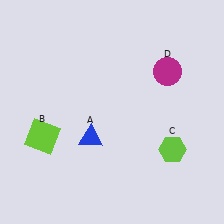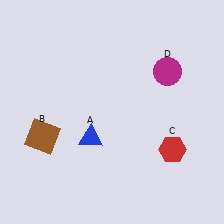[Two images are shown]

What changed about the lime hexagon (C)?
In Image 1, C is lime. In Image 2, it changed to red.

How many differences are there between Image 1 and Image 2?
There are 2 differences between the two images.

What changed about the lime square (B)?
In Image 1, B is lime. In Image 2, it changed to brown.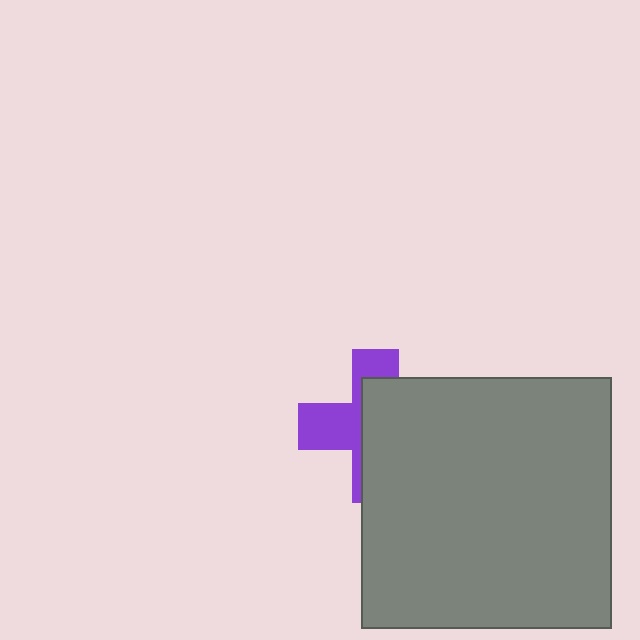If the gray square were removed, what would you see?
You would see the complete purple cross.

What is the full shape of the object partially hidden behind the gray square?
The partially hidden object is a purple cross.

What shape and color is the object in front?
The object in front is a gray square.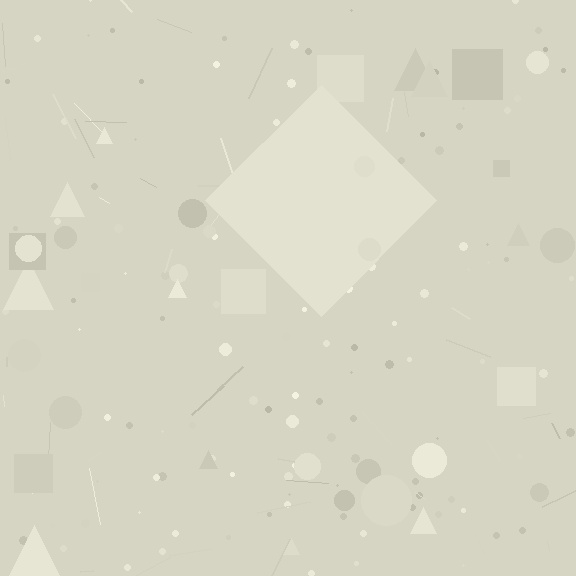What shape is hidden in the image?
A diamond is hidden in the image.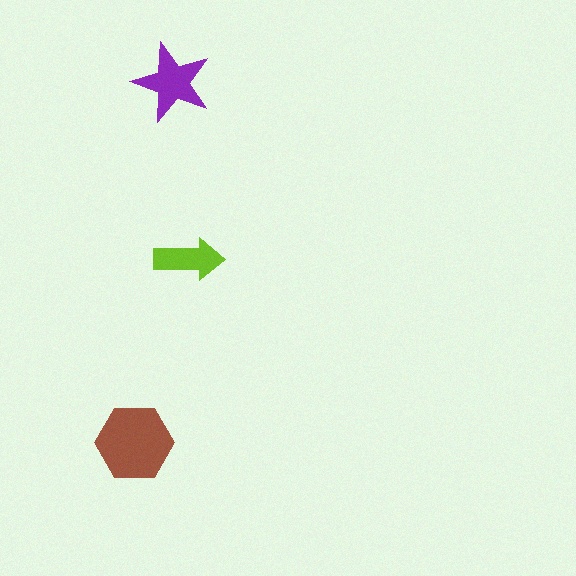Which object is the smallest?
The lime arrow.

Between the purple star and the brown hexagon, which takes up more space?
The brown hexagon.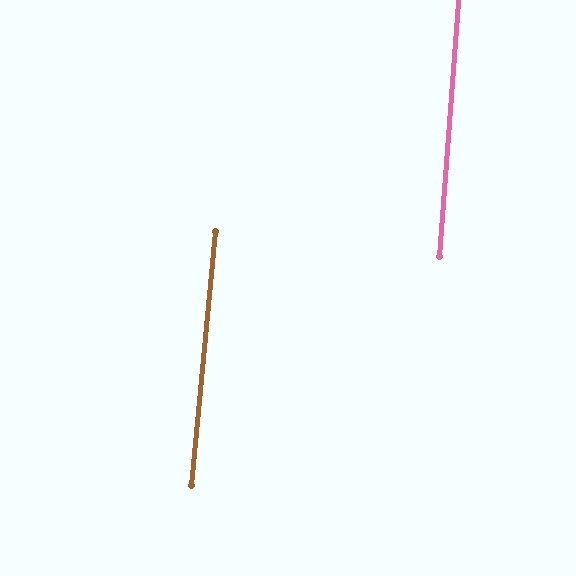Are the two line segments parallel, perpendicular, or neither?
Parallel — their directions differ by only 1.4°.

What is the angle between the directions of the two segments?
Approximately 1 degree.